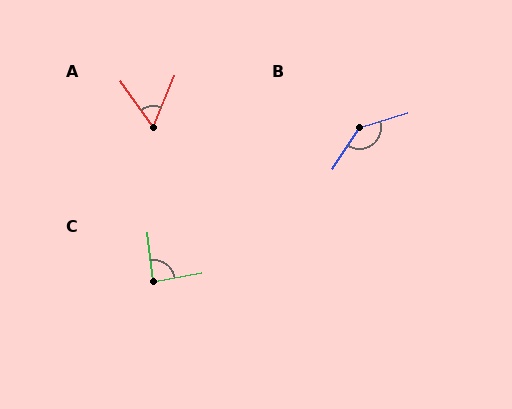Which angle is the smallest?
A, at approximately 58 degrees.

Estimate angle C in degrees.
Approximately 86 degrees.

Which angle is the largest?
B, at approximately 140 degrees.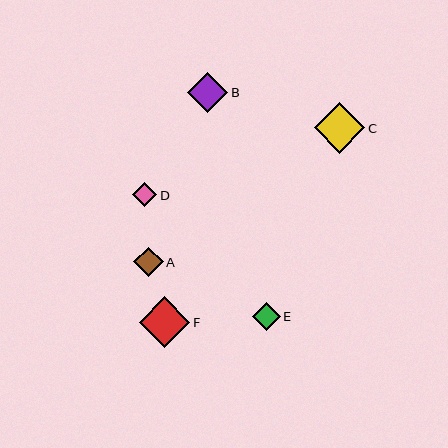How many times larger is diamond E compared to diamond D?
Diamond E is approximately 1.2 times the size of diamond D.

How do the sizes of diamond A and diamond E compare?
Diamond A and diamond E are approximately the same size.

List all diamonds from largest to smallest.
From largest to smallest: F, C, B, A, E, D.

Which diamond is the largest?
Diamond F is the largest with a size of approximately 51 pixels.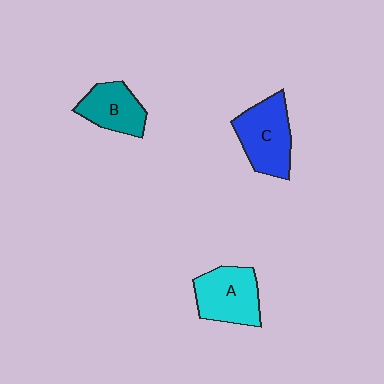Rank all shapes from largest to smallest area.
From largest to smallest: C (blue), A (cyan), B (teal).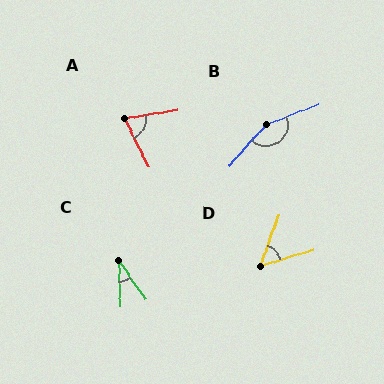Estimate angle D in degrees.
Approximately 53 degrees.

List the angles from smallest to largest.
C (33°), D (53°), A (72°), B (153°).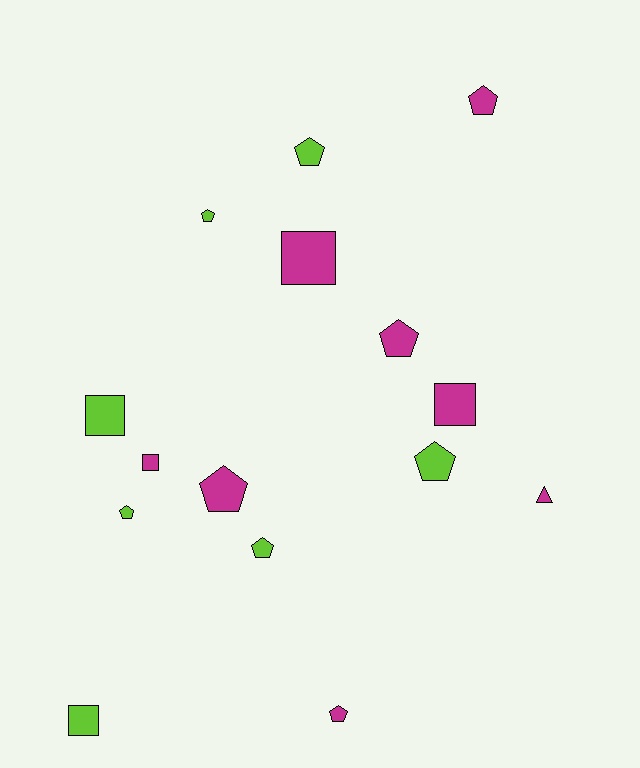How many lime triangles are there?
There are no lime triangles.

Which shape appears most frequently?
Pentagon, with 9 objects.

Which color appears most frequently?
Magenta, with 8 objects.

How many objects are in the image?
There are 15 objects.